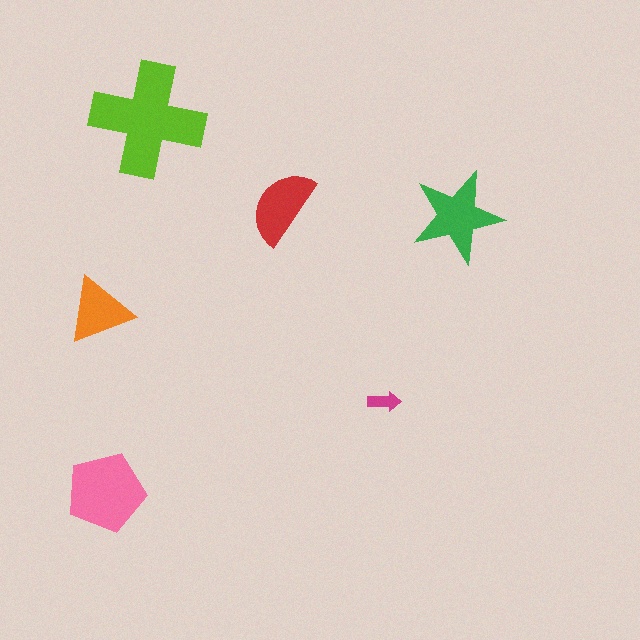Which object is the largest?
The lime cross.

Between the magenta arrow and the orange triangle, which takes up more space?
The orange triangle.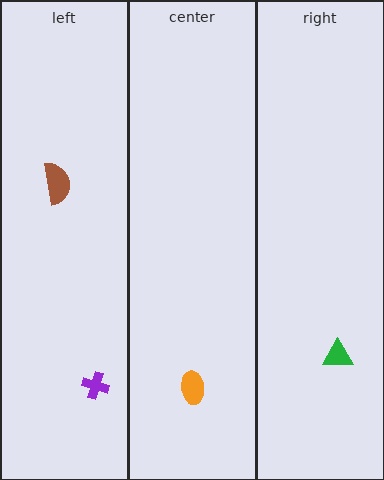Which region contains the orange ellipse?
The center region.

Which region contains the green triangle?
The right region.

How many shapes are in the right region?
1.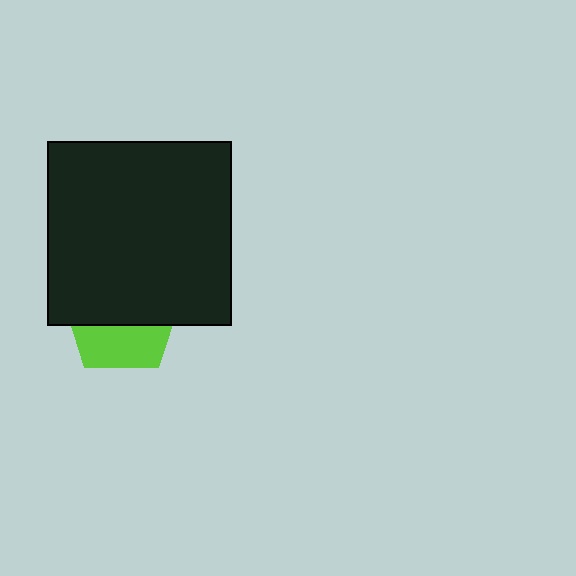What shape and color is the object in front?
The object in front is a black square.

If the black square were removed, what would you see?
You would see the complete lime pentagon.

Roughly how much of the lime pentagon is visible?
A small part of it is visible (roughly 39%).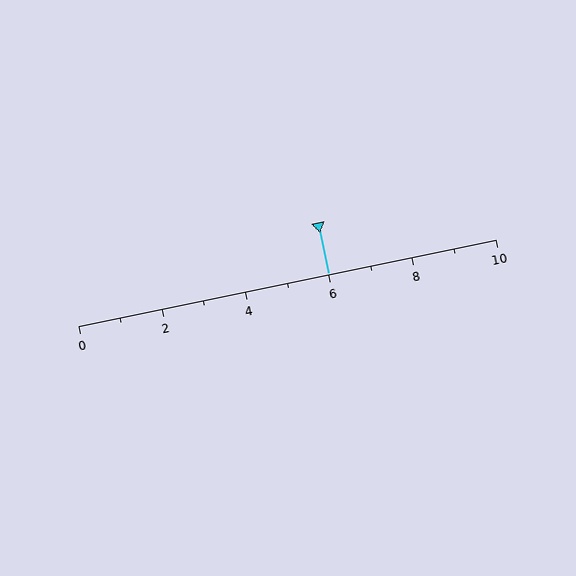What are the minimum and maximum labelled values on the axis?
The axis runs from 0 to 10.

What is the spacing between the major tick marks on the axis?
The major ticks are spaced 2 apart.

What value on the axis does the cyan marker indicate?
The marker indicates approximately 6.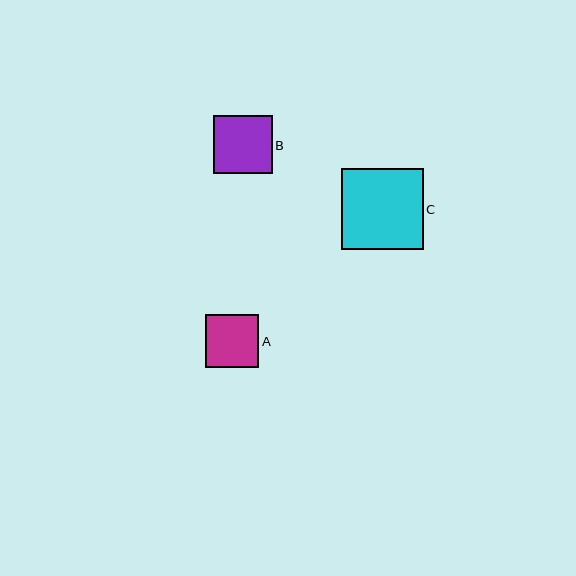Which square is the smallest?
Square A is the smallest with a size of approximately 53 pixels.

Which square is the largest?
Square C is the largest with a size of approximately 82 pixels.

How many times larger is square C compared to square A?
Square C is approximately 1.5 times the size of square A.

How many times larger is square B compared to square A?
Square B is approximately 1.1 times the size of square A.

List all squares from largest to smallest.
From largest to smallest: C, B, A.